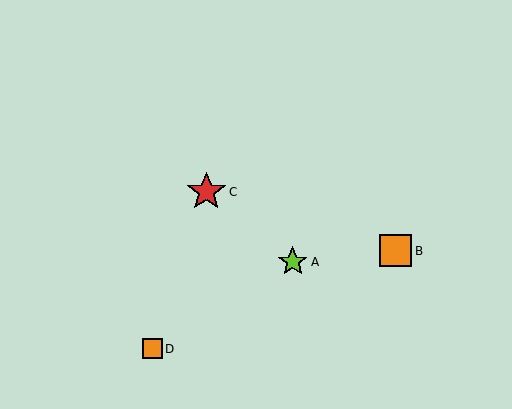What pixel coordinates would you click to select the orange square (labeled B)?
Click at (395, 251) to select the orange square B.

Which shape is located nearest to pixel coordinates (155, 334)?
The orange square (labeled D) at (152, 349) is nearest to that location.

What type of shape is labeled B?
Shape B is an orange square.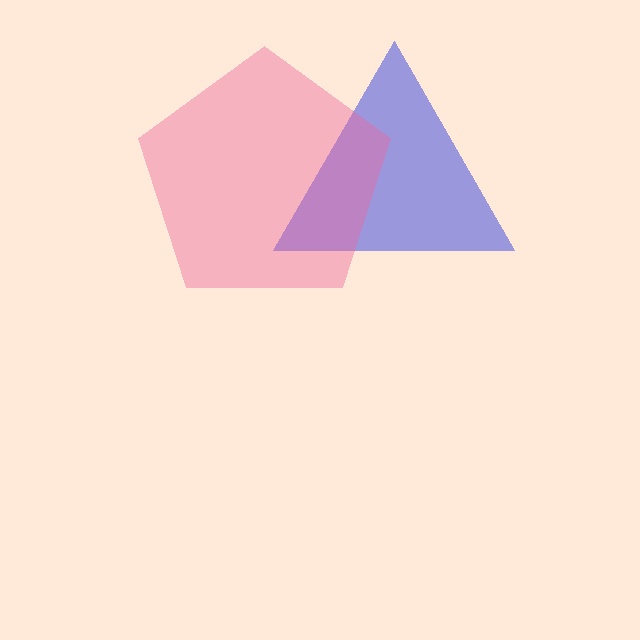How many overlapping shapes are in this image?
There are 2 overlapping shapes in the image.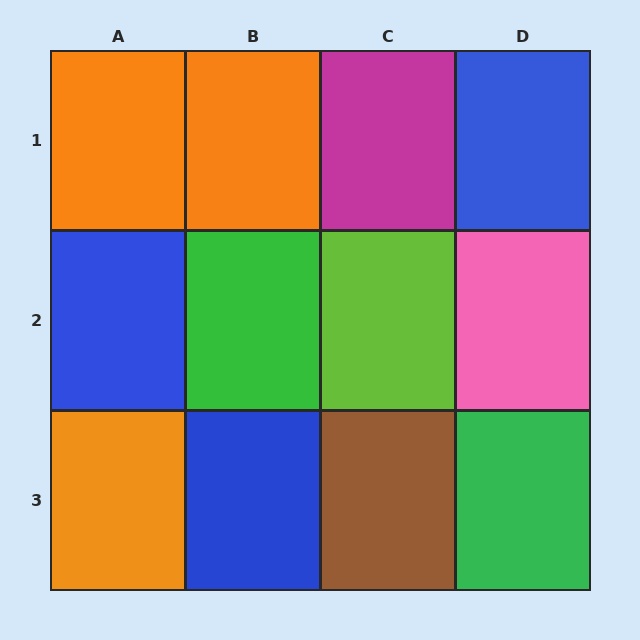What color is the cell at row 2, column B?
Green.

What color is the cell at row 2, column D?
Pink.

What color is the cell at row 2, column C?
Lime.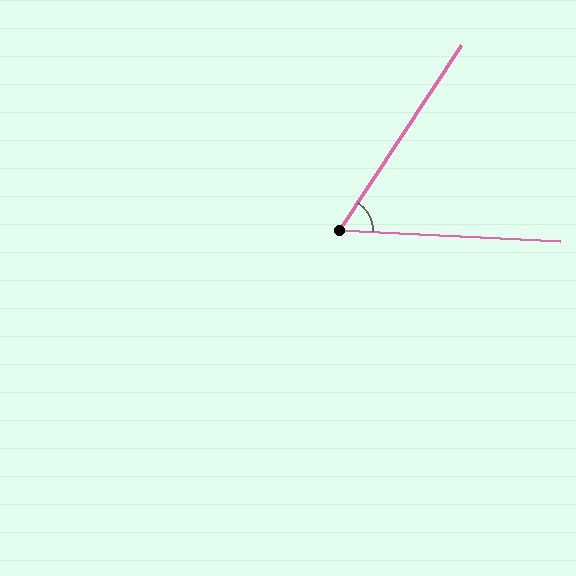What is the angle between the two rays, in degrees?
Approximately 60 degrees.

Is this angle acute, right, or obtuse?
It is acute.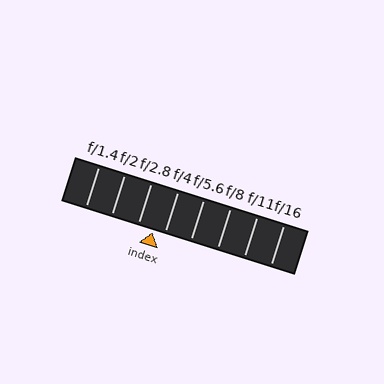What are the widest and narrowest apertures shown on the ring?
The widest aperture shown is f/1.4 and the narrowest is f/16.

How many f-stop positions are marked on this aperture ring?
There are 8 f-stop positions marked.